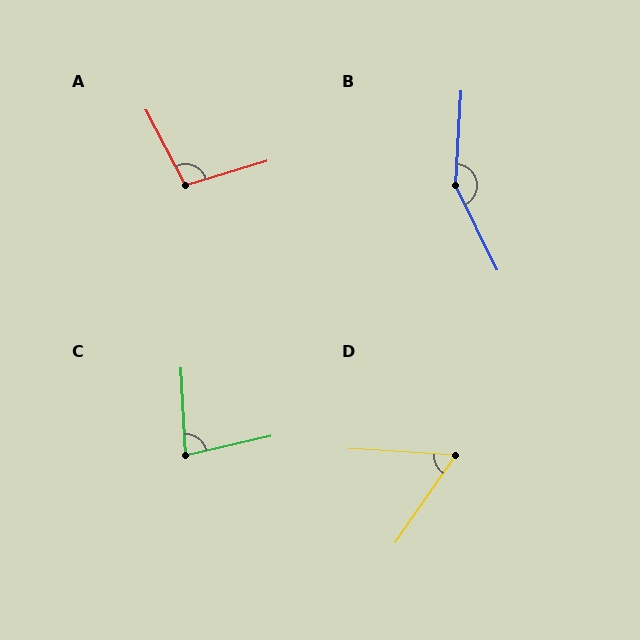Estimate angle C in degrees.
Approximately 80 degrees.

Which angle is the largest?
B, at approximately 150 degrees.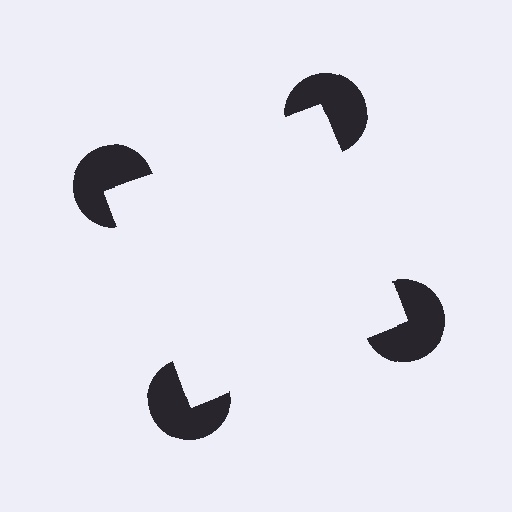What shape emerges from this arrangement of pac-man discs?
An illusory square — its edges are inferred from the aligned wedge cuts in the pac-man discs, not physically drawn.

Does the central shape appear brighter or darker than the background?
It typically appears slightly brighter than the background, even though no actual brightness change is drawn.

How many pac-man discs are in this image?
There are 4 — one at each vertex of the illusory square.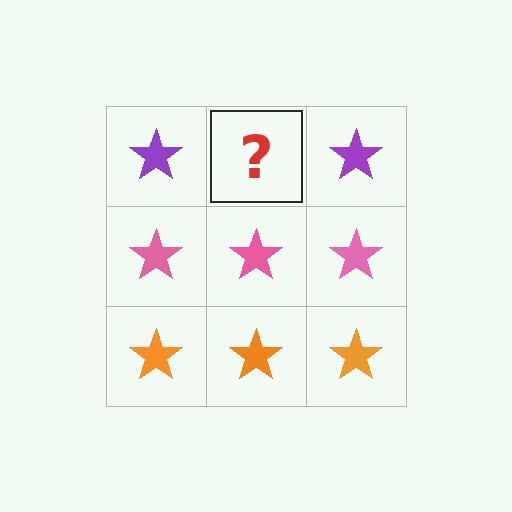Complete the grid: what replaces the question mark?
The question mark should be replaced with a purple star.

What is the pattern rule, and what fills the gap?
The rule is that each row has a consistent color. The gap should be filled with a purple star.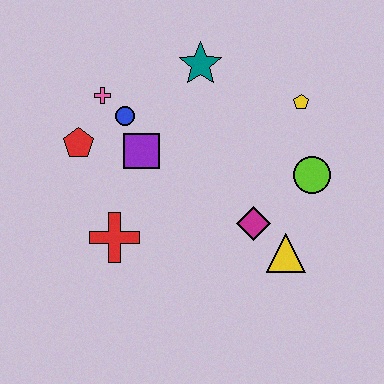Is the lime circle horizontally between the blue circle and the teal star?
No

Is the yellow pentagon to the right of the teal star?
Yes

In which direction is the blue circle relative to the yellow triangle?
The blue circle is to the left of the yellow triangle.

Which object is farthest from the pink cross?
The yellow triangle is farthest from the pink cross.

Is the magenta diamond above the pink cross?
No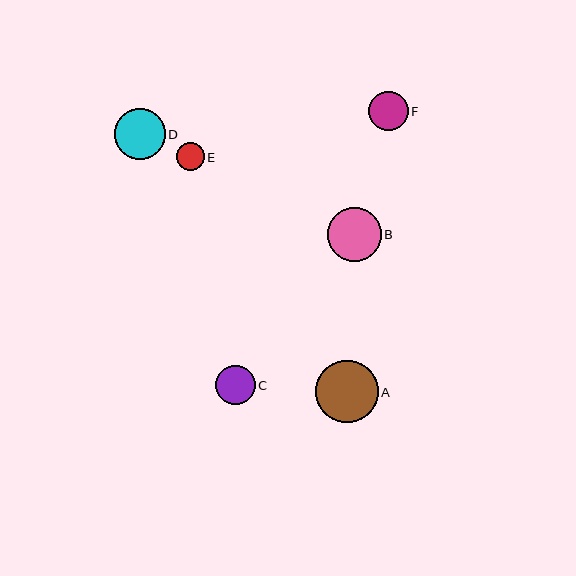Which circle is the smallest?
Circle E is the smallest with a size of approximately 28 pixels.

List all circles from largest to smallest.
From largest to smallest: A, B, D, C, F, E.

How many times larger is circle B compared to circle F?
Circle B is approximately 1.4 times the size of circle F.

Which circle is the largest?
Circle A is the largest with a size of approximately 62 pixels.